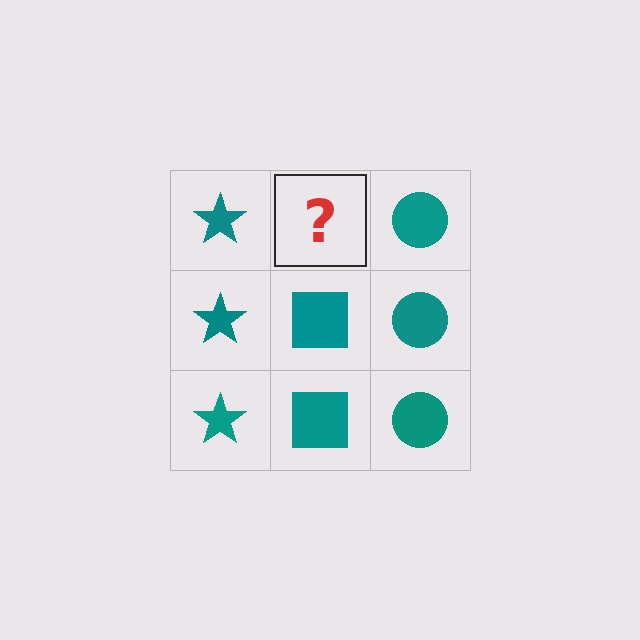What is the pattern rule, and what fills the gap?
The rule is that each column has a consistent shape. The gap should be filled with a teal square.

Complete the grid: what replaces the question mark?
The question mark should be replaced with a teal square.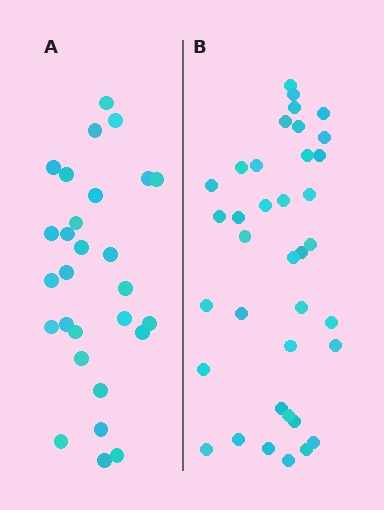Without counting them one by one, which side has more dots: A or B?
Region B (the right region) has more dots.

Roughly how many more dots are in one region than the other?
Region B has roughly 8 or so more dots than region A.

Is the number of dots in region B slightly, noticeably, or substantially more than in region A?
Region B has noticeably more, but not dramatically so. The ratio is roughly 1.3 to 1.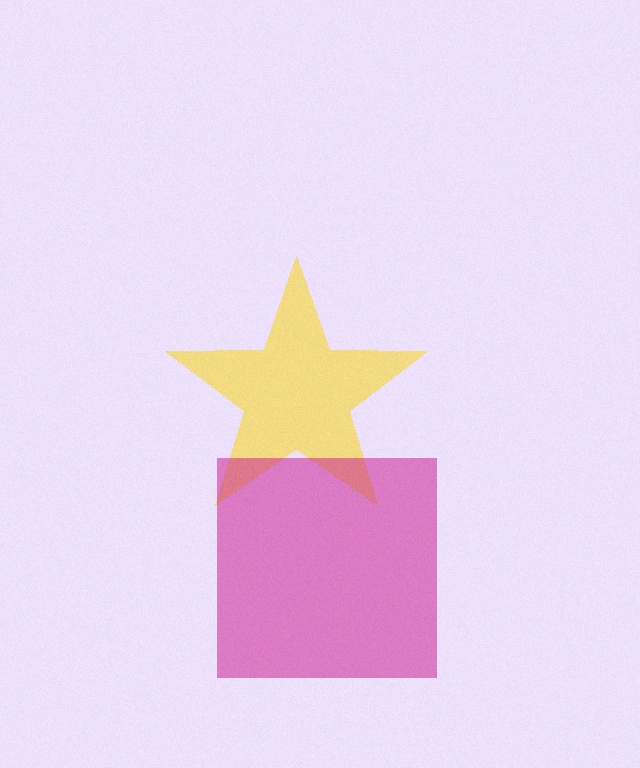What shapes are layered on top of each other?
The layered shapes are: a yellow star, a magenta square.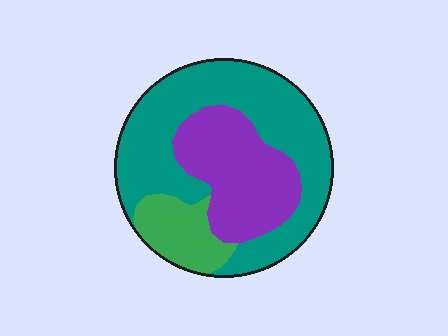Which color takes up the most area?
Teal, at roughly 55%.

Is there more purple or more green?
Purple.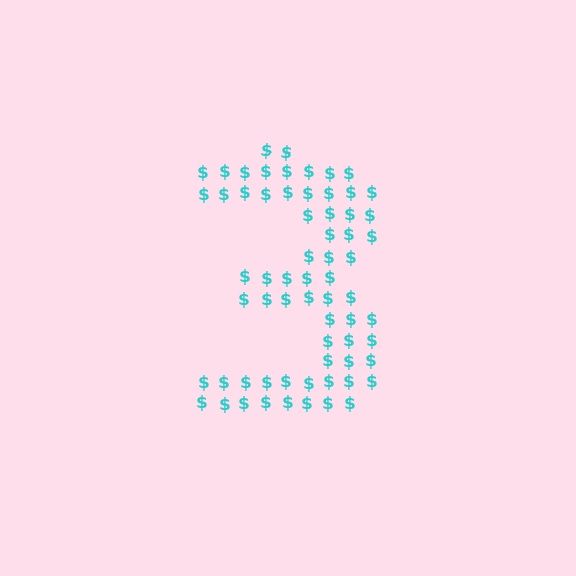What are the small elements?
The small elements are dollar signs.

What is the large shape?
The large shape is the digit 3.